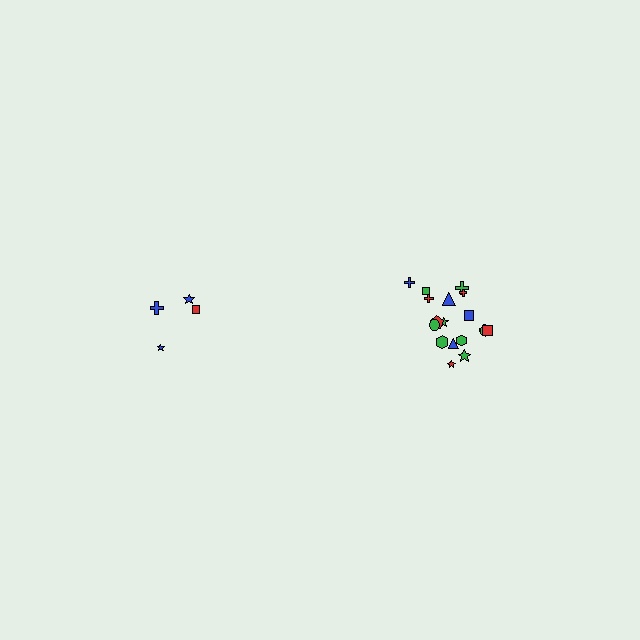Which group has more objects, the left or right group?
The right group.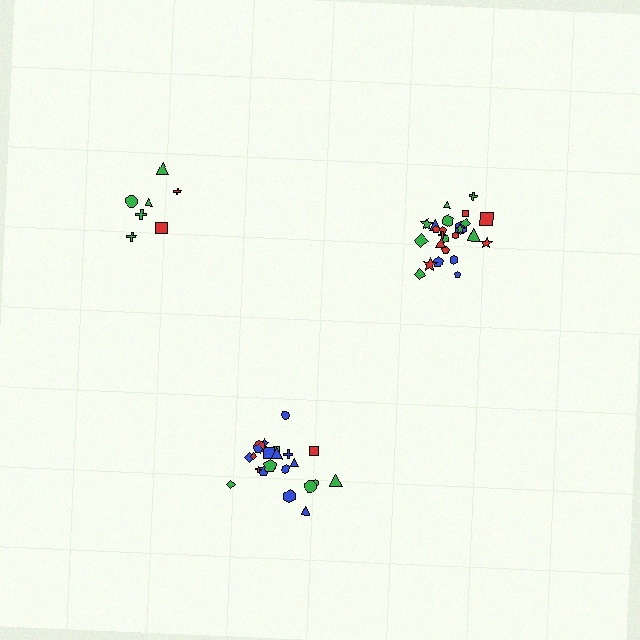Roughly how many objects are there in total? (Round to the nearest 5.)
Roughly 55 objects in total.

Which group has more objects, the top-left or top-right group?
The top-right group.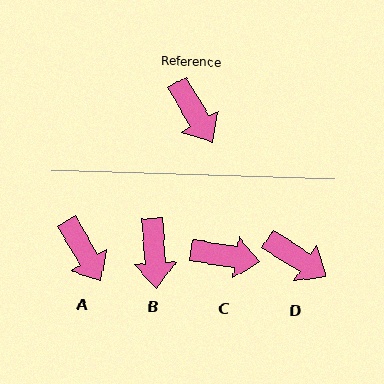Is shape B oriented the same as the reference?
No, it is off by about 26 degrees.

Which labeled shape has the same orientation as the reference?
A.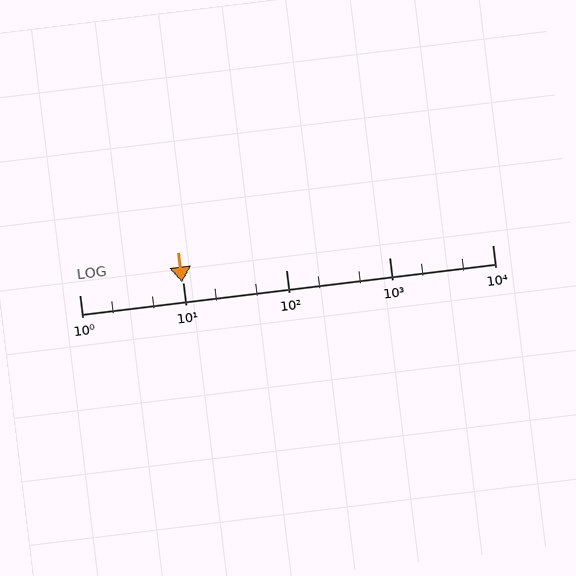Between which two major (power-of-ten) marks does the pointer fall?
The pointer is between 1 and 10.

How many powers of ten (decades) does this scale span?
The scale spans 4 decades, from 1 to 10000.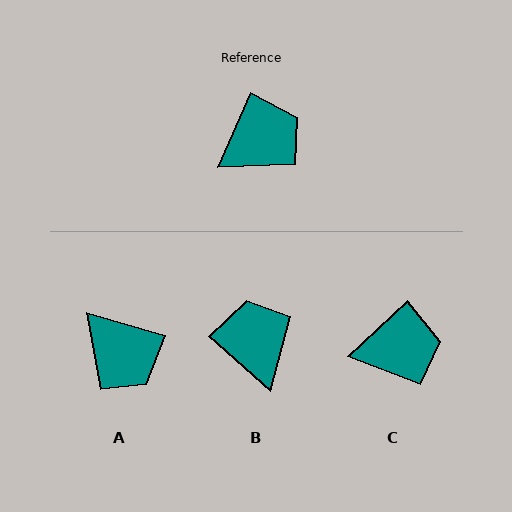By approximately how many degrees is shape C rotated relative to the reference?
Approximately 23 degrees clockwise.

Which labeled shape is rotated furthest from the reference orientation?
A, about 83 degrees away.